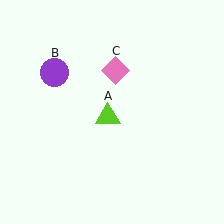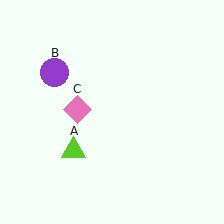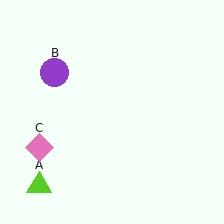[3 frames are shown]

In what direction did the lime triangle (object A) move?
The lime triangle (object A) moved down and to the left.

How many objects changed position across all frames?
2 objects changed position: lime triangle (object A), pink diamond (object C).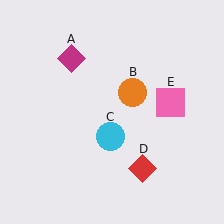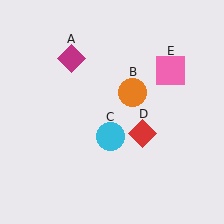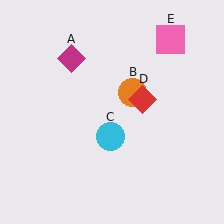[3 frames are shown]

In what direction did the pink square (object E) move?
The pink square (object E) moved up.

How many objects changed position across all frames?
2 objects changed position: red diamond (object D), pink square (object E).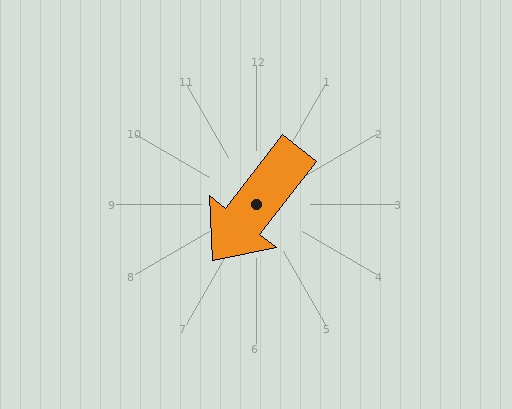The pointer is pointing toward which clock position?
Roughly 7 o'clock.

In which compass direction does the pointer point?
Southwest.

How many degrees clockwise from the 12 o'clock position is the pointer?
Approximately 218 degrees.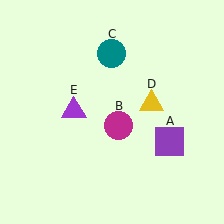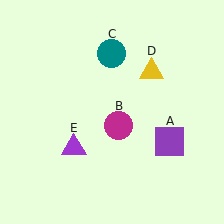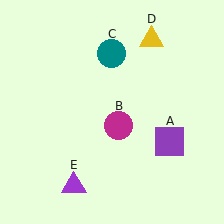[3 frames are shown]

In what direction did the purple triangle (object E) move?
The purple triangle (object E) moved down.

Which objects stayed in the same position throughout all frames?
Purple square (object A) and magenta circle (object B) and teal circle (object C) remained stationary.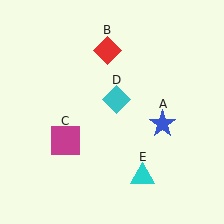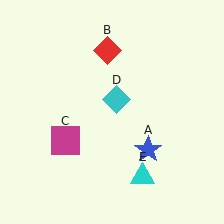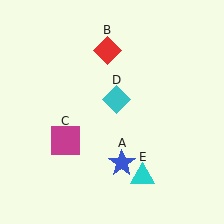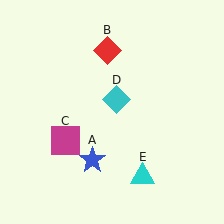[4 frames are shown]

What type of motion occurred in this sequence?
The blue star (object A) rotated clockwise around the center of the scene.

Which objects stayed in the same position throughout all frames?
Red diamond (object B) and magenta square (object C) and cyan diamond (object D) and cyan triangle (object E) remained stationary.